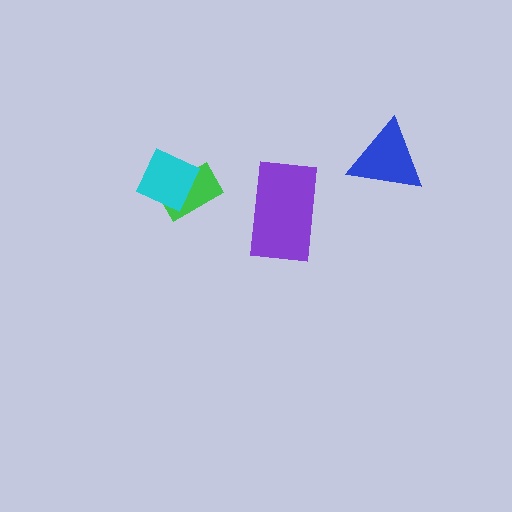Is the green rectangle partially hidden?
Yes, it is partially covered by another shape.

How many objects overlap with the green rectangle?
1 object overlaps with the green rectangle.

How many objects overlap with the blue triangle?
0 objects overlap with the blue triangle.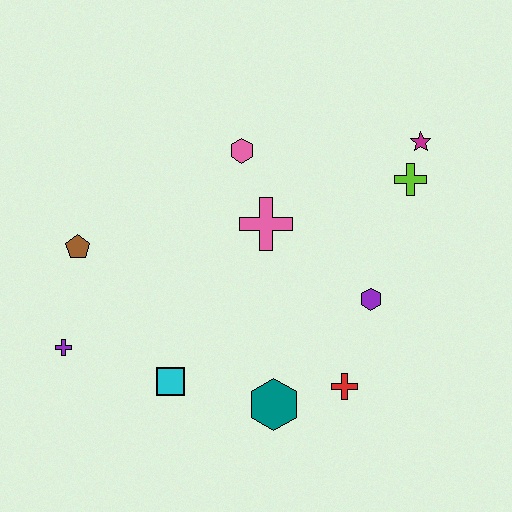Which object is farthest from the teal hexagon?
The magenta star is farthest from the teal hexagon.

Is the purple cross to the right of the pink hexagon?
No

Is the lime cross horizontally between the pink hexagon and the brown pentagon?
No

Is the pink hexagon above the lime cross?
Yes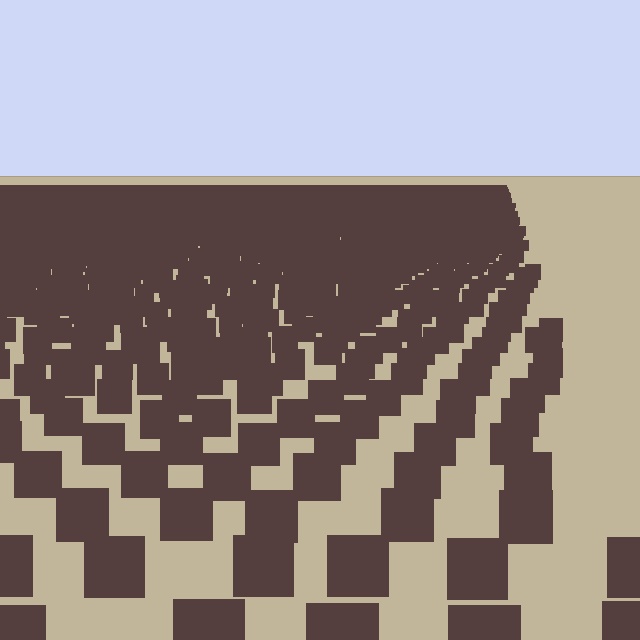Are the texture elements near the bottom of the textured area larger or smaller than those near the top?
Larger. Near the bottom, elements are closer to the viewer and appear at a bigger on-screen size.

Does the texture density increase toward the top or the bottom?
Density increases toward the top.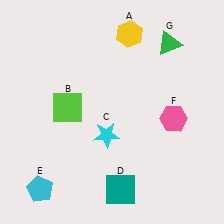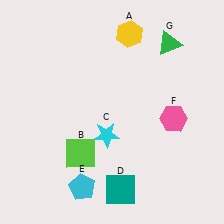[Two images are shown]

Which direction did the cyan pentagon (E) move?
The cyan pentagon (E) moved right.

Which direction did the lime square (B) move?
The lime square (B) moved down.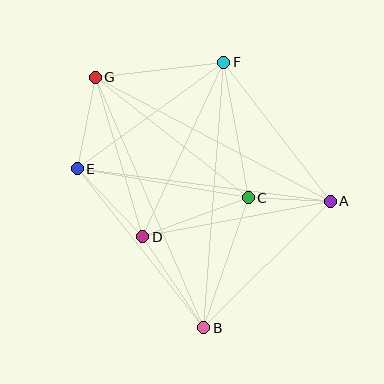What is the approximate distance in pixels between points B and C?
The distance between B and C is approximately 137 pixels.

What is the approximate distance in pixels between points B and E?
The distance between B and E is approximately 203 pixels.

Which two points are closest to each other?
Points A and C are closest to each other.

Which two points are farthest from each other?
Points B and G are farthest from each other.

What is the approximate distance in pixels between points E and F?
The distance between E and F is approximately 181 pixels.